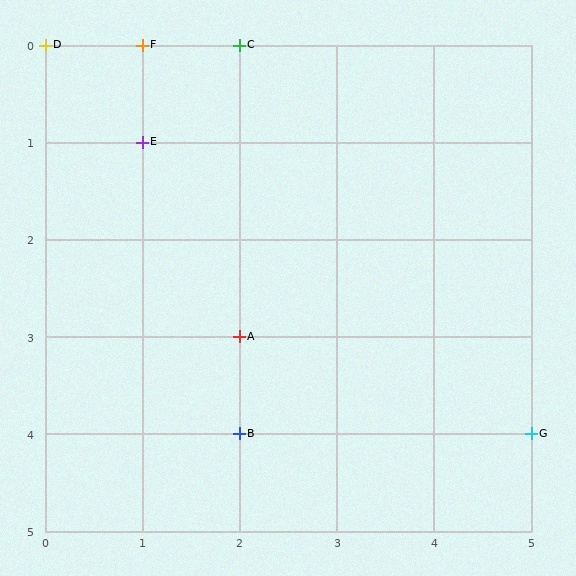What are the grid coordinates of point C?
Point C is at grid coordinates (2, 0).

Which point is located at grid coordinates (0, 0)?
Point D is at (0, 0).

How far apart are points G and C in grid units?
Points G and C are 3 columns and 4 rows apart (about 5.0 grid units diagonally).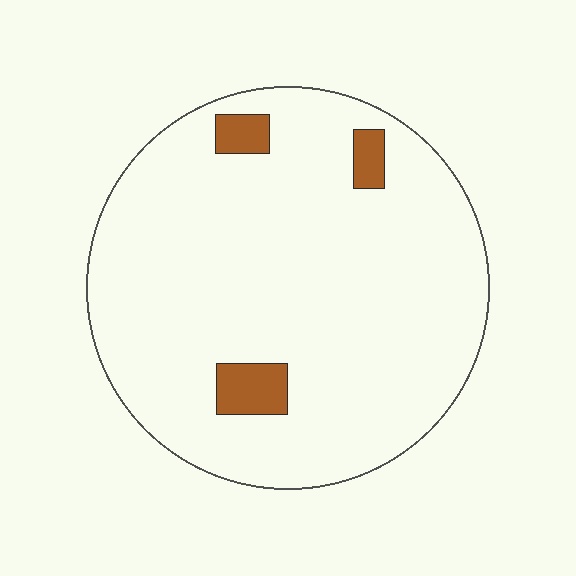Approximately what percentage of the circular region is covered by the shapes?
Approximately 5%.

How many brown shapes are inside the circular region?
3.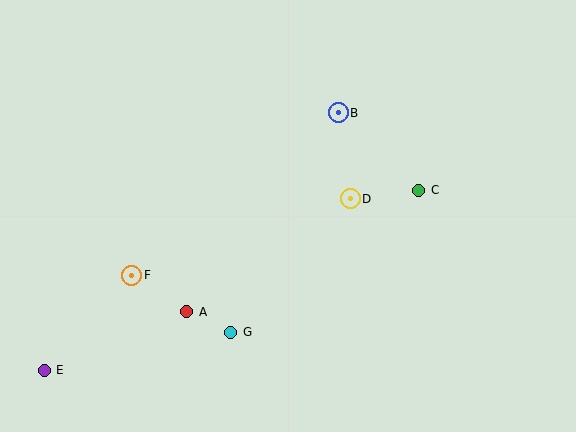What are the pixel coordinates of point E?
Point E is at (44, 370).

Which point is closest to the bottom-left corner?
Point E is closest to the bottom-left corner.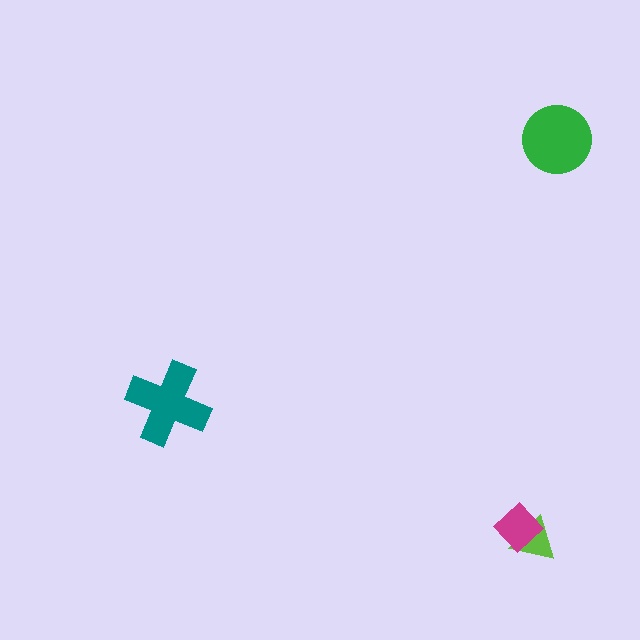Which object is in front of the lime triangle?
The magenta diamond is in front of the lime triangle.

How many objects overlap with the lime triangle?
1 object overlaps with the lime triangle.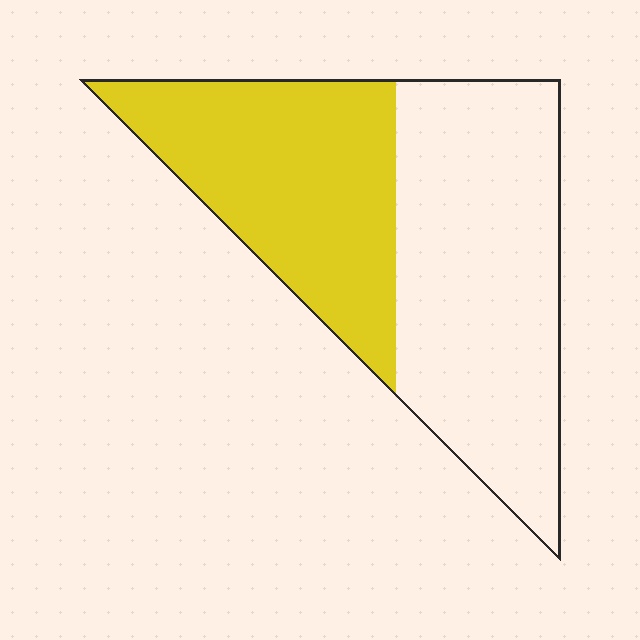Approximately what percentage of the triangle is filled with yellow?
Approximately 45%.